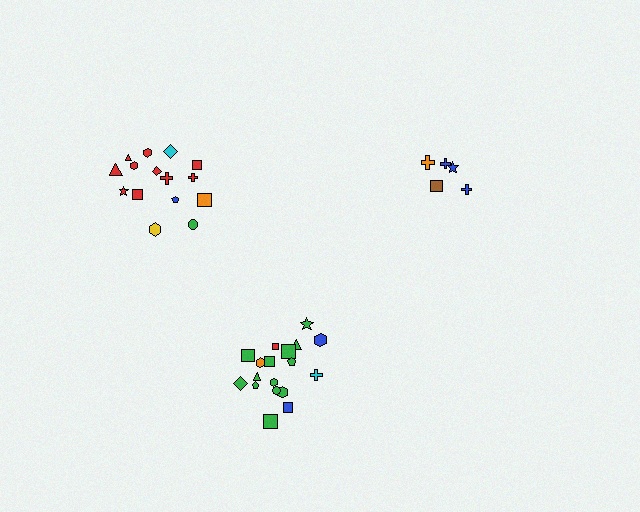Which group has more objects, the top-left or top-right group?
The top-left group.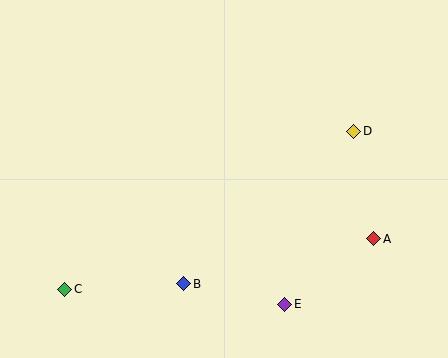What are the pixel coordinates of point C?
Point C is at (65, 289).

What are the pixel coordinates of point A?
Point A is at (374, 239).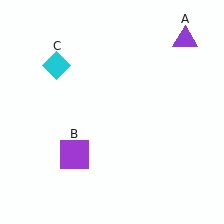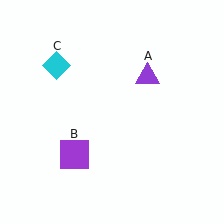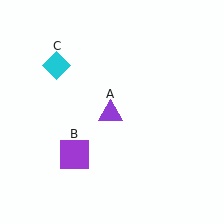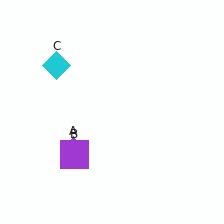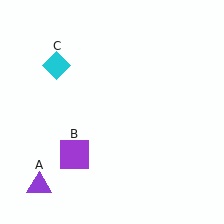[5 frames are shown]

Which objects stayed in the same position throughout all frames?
Purple square (object B) and cyan diamond (object C) remained stationary.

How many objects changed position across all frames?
1 object changed position: purple triangle (object A).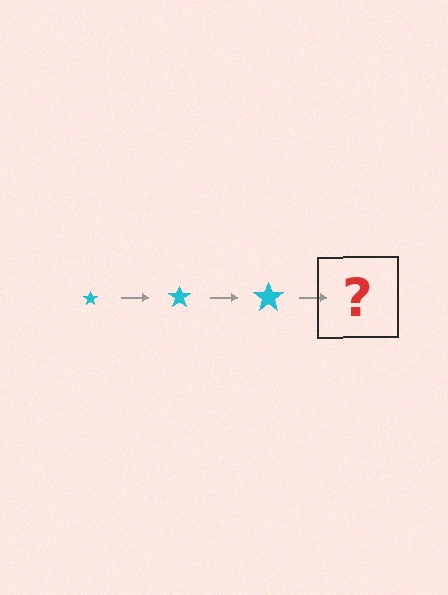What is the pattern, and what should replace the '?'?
The pattern is that the star gets progressively larger each step. The '?' should be a cyan star, larger than the previous one.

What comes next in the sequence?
The next element should be a cyan star, larger than the previous one.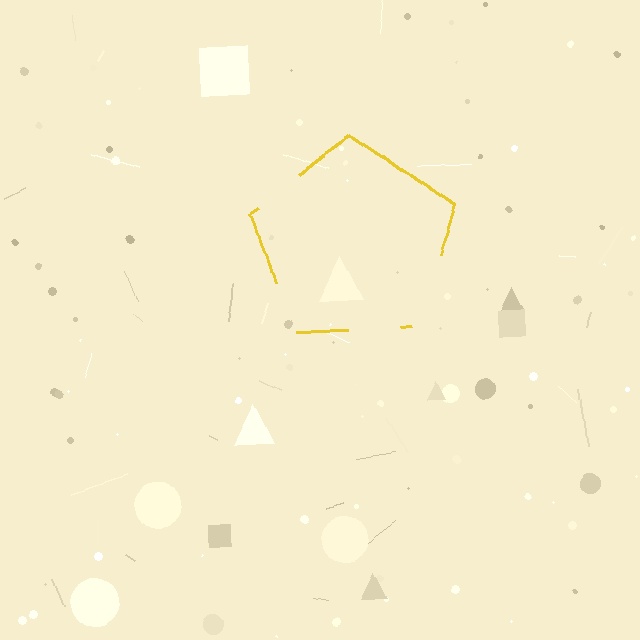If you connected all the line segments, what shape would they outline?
They would outline a pentagon.